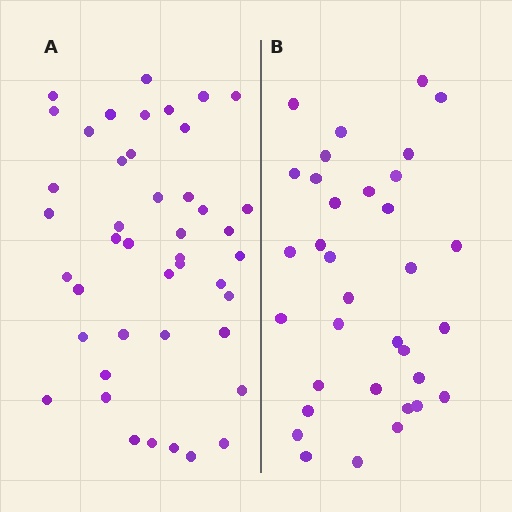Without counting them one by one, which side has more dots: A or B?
Region A (the left region) has more dots.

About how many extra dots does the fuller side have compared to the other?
Region A has roughly 10 or so more dots than region B.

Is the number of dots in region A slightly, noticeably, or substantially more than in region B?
Region A has noticeably more, but not dramatically so. The ratio is roughly 1.3 to 1.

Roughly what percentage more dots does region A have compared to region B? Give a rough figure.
About 30% more.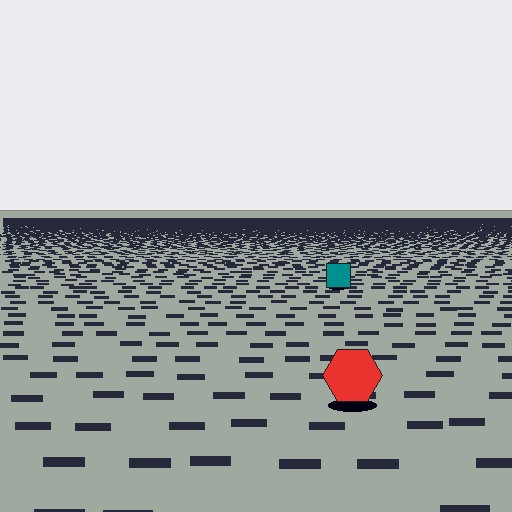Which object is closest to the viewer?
The red hexagon is closest. The texture marks near it are larger and more spread out.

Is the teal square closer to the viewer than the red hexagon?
No. The red hexagon is closer — you can tell from the texture gradient: the ground texture is coarser near it.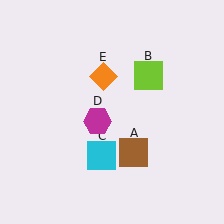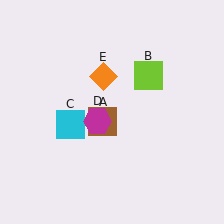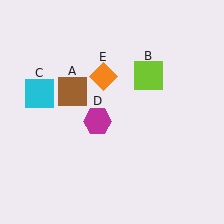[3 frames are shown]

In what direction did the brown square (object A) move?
The brown square (object A) moved up and to the left.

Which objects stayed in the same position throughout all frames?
Lime square (object B) and magenta hexagon (object D) and orange diamond (object E) remained stationary.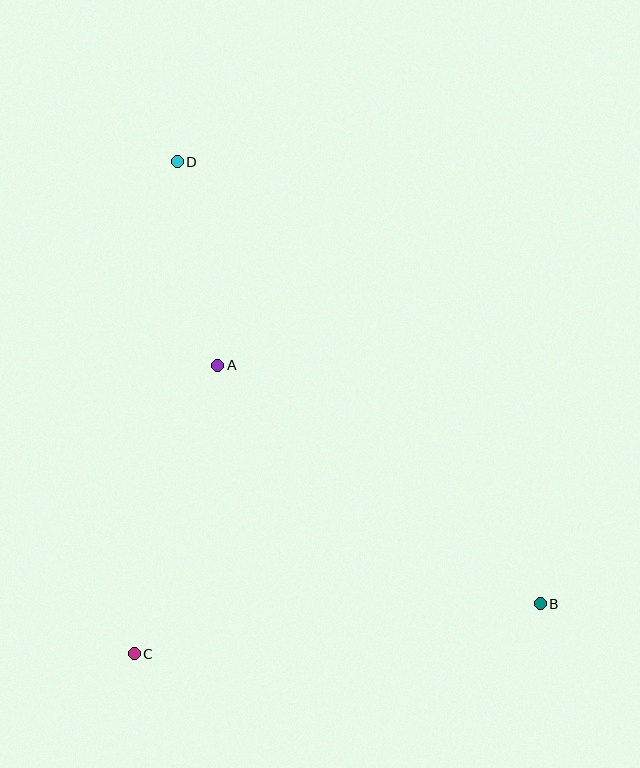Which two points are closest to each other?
Points A and D are closest to each other.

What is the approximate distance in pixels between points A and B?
The distance between A and B is approximately 401 pixels.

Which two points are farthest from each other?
Points B and D are farthest from each other.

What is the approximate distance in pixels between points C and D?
The distance between C and D is approximately 494 pixels.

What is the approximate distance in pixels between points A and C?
The distance between A and C is approximately 300 pixels.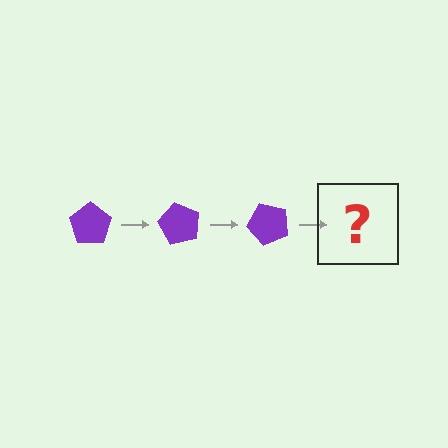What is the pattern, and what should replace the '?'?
The pattern is that the pentagon rotates 60 degrees each step. The '?' should be a purple pentagon rotated 180 degrees.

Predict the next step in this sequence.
The next step is a purple pentagon rotated 180 degrees.